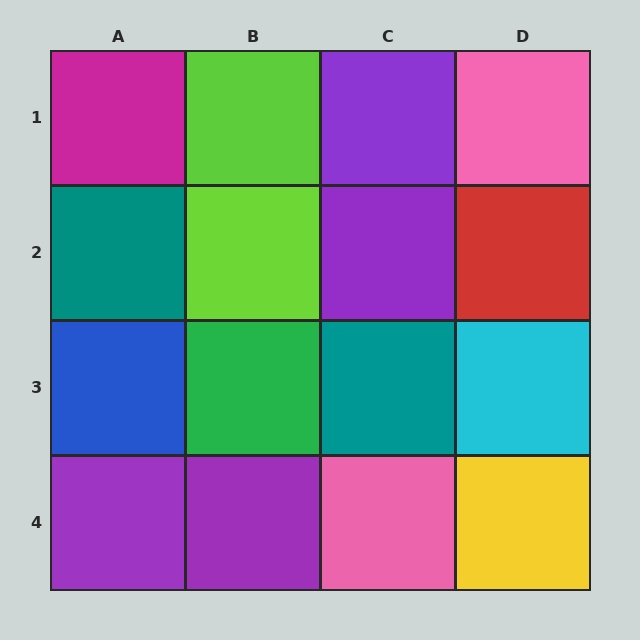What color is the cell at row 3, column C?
Teal.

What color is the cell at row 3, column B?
Green.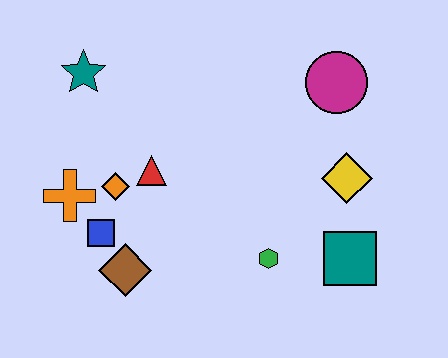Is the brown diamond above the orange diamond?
No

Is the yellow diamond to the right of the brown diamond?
Yes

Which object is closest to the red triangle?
The orange diamond is closest to the red triangle.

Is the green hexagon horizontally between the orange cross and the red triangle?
No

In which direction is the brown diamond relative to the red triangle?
The brown diamond is below the red triangle.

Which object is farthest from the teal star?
The teal square is farthest from the teal star.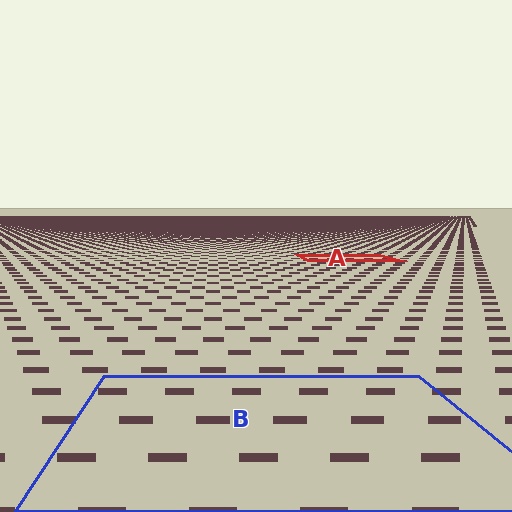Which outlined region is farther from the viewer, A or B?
Region A is farther from the viewer — the texture elements inside it appear smaller and more densely packed.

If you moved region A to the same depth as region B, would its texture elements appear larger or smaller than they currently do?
They would appear larger. At a closer depth, the same texture elements are projected at a bigger on-screen size.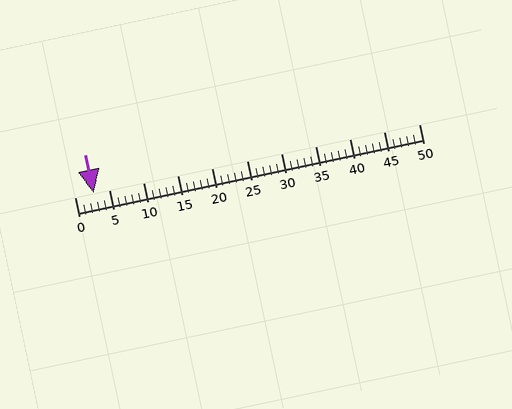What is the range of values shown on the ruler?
The ruler shows values from 0 to 50.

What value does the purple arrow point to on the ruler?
The purple arrow points to approximately 3.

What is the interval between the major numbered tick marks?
The major tick marks are spaced 5 units apart.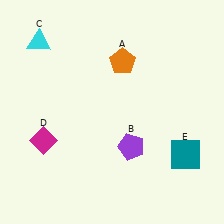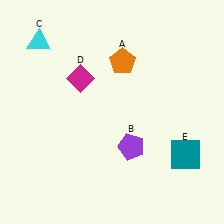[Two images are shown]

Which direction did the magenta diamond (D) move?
The magenta diamond (D) moved up.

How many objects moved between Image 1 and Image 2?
1 object moved between the two images.